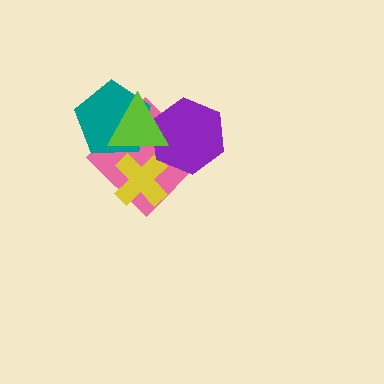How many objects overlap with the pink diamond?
4 objects overlap with the pink diamond.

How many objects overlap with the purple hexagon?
2 objects overlap with the purple hexagon.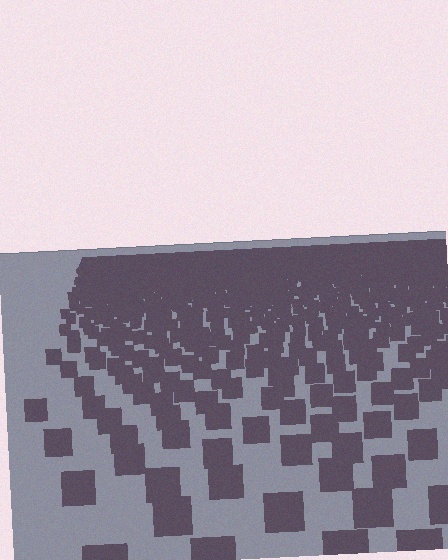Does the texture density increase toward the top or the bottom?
Density increases toward the top.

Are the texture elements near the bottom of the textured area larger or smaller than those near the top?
Larger. Near the bottom, elements are closer to the viewer and appear at a bigger on-screen size.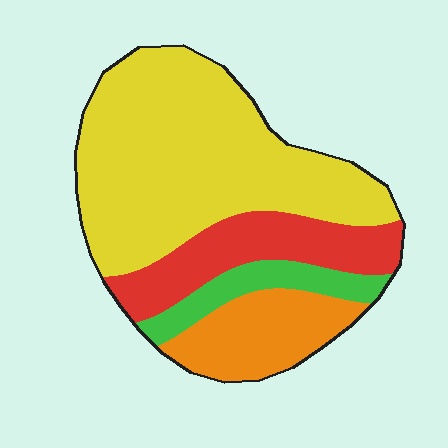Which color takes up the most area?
Yellow, at roughly 55%.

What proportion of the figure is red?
Red covers roughly 20% of the figure.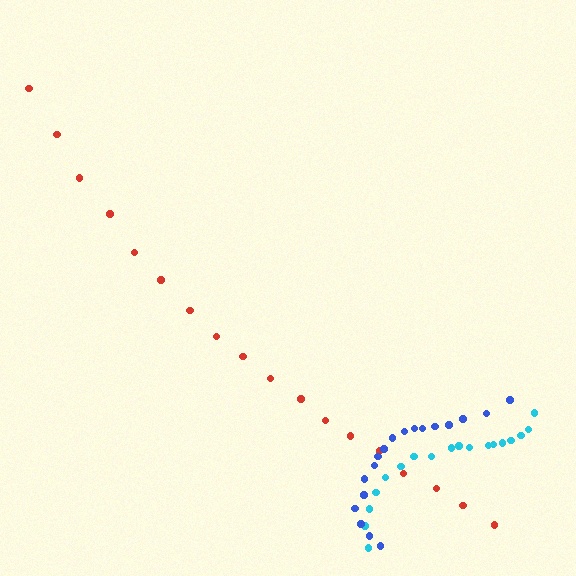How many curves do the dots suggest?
There are 3 distinct paths.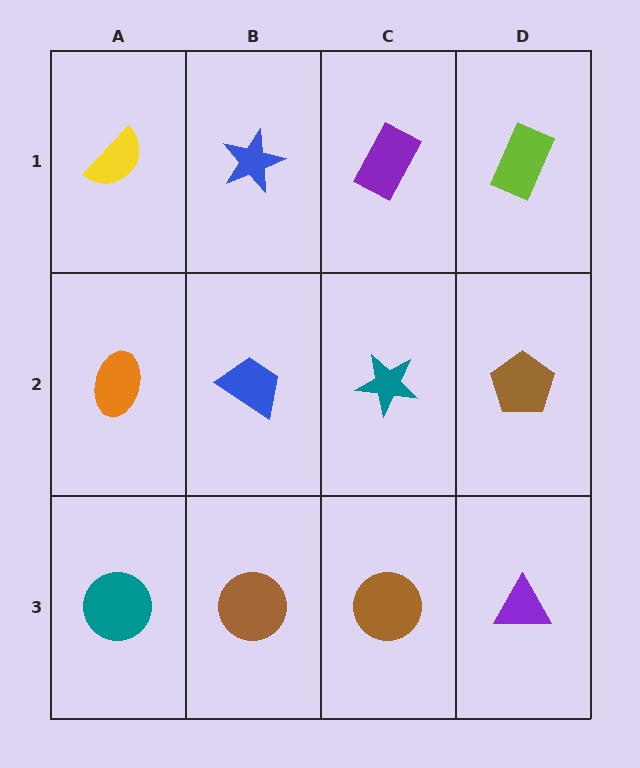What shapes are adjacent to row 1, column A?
An orange ellipse (row 2, column A), a blue star (row 1, column B).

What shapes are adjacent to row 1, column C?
A teal star (row 2, column C), a blue star (row 1, column B), a lime rectangle (row 1, column D).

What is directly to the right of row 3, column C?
A purple triangle.